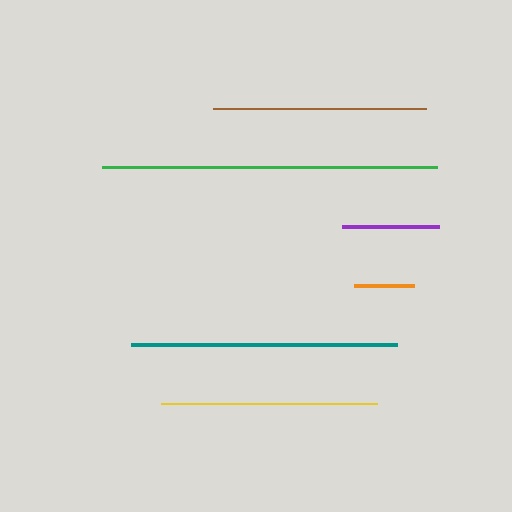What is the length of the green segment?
The green segment is approximately 335 pixels long.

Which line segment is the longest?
The green line is the longest at approximately 335 pixels.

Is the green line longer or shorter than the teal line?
The green line is longer than the teal line.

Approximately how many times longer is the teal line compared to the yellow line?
The teal line is approximately 1.2 times the length of the yellow line.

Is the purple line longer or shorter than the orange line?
The purple line is longer than the orange line.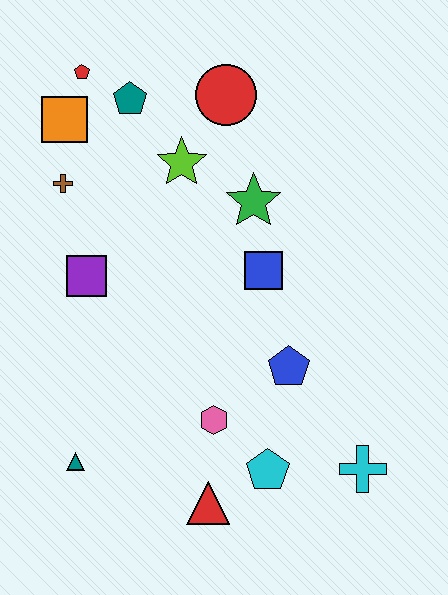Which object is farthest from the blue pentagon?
The red pentagon is farthest from the blue pentagon.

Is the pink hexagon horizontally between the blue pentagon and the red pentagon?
Yes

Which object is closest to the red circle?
The lime star is closest to the red circle.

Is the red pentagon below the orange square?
No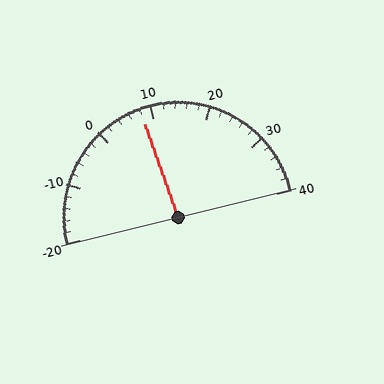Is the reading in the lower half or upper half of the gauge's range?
The reading is in the lower half of the range (-20 to 40).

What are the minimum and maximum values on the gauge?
The gauge ranges from -20 to 40.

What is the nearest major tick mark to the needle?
The nearest major tick mark is 10.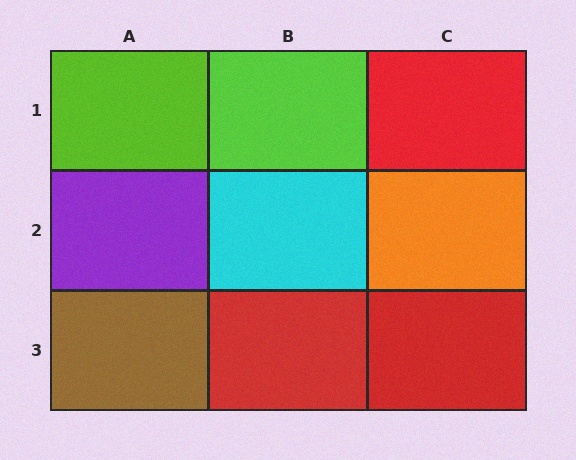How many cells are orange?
1 cell is orange.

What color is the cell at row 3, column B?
Red.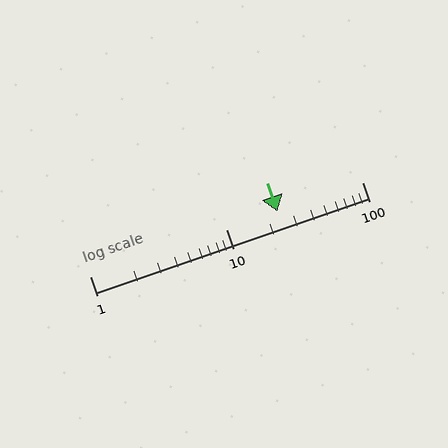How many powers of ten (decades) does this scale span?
The scale spans 2 decades, from 1 to 100.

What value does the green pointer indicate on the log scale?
The pointer indicates approximately 24.